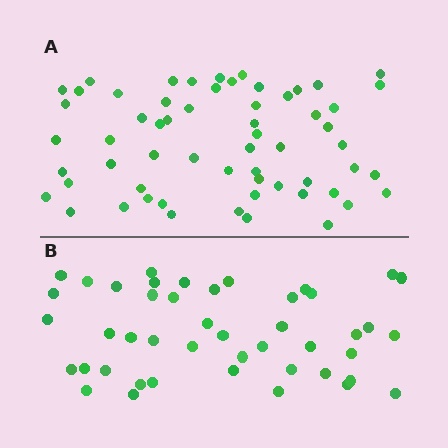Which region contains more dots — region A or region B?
Region A (the top region) has more dots.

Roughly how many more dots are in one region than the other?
Region A has approximately 15 more dots than region B.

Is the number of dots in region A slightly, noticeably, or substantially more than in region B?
Region A has noticeably more, but not dramatically so. The ratio is roughly 1.3 to 1.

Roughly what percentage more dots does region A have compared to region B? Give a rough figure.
About 35% more.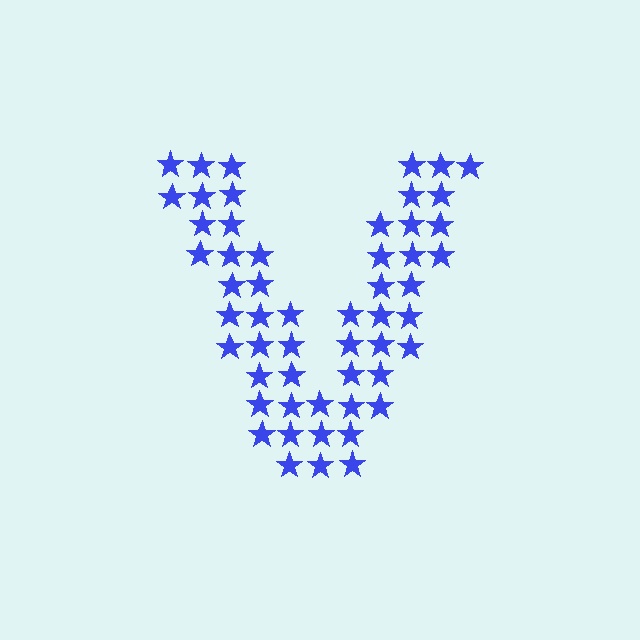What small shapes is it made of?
It is made of small stars.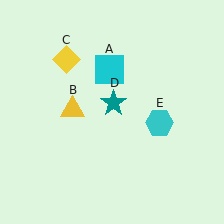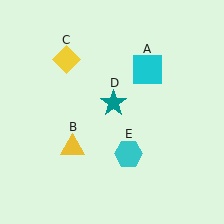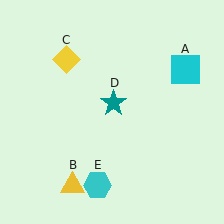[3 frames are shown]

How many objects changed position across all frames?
3 objects changed position: cyan square (object A), yellow triangle (object B), cyan hexagon (object E).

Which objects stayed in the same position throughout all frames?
Yellow diamond (object C) and teal star (object D) remained stationary.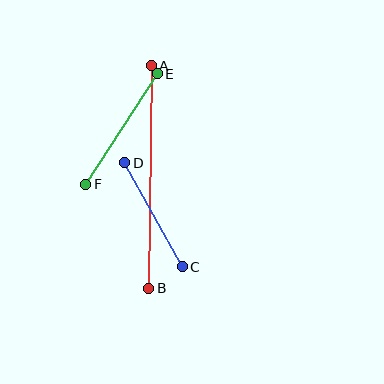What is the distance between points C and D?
The distance is approximately 119 pixels.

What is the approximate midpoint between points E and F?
The midpoint is at approximately (121, 129) pixels.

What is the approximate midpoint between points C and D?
The midpoint is at approximately (153, 215) pixels.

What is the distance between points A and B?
The distance is approximately 223 pixels.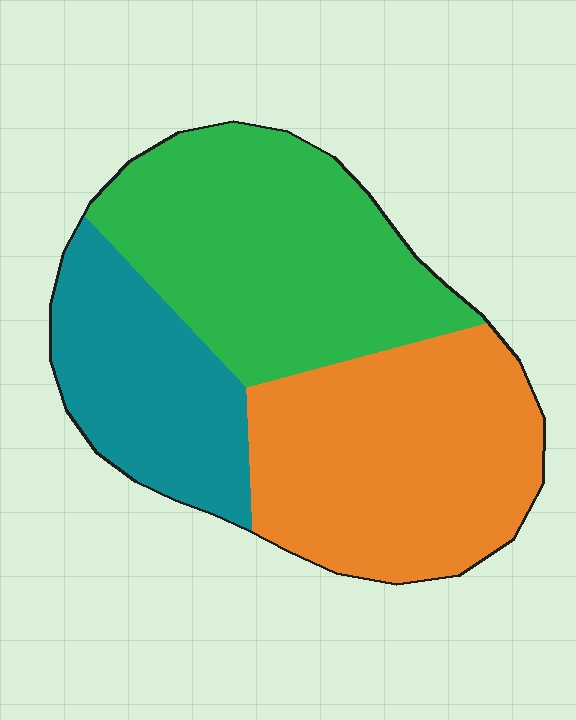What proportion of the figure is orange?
Orange covers about 40% of the figure.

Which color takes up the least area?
Teal, at roughly 25%.